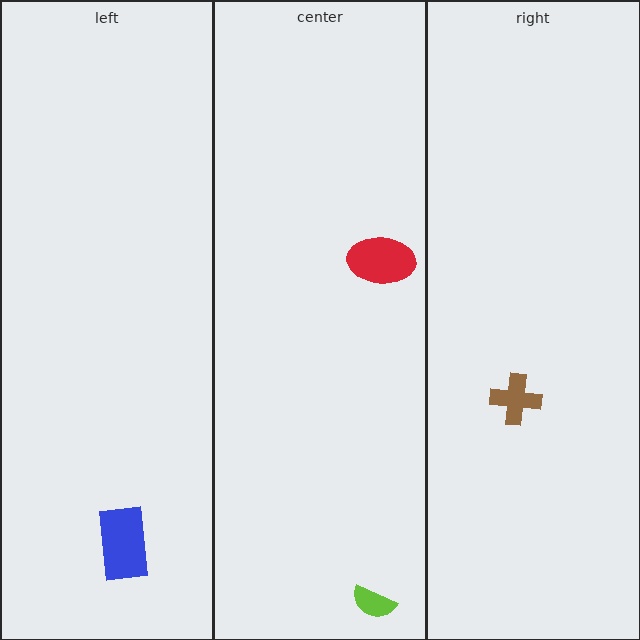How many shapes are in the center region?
2.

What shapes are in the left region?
The blue rectangle.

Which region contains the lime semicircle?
The center region.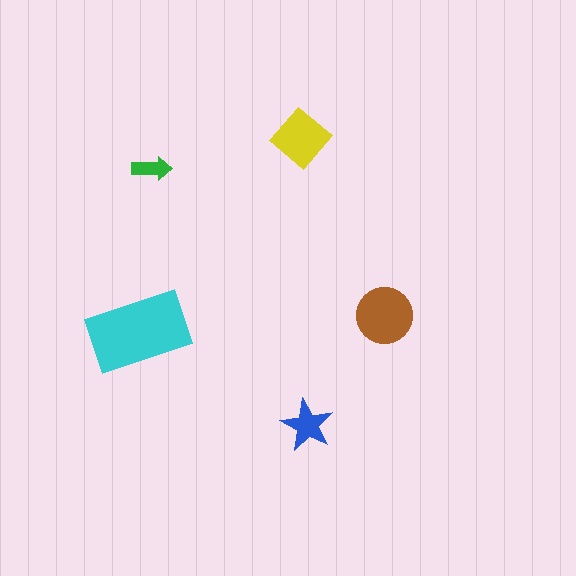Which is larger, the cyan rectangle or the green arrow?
The cyan rectangle.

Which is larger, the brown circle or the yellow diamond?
The brown circle.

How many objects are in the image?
There are 5 objects in the image.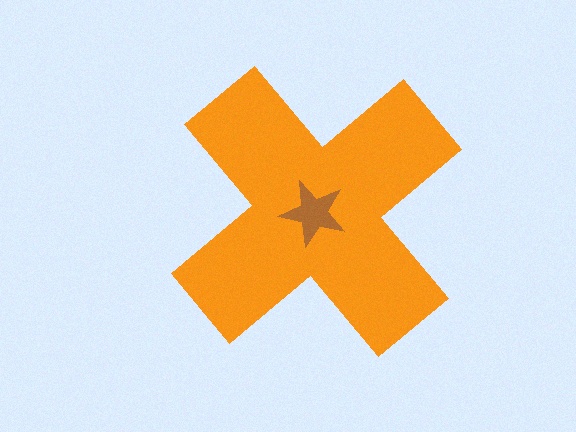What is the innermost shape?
The brown star.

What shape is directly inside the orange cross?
The brown star.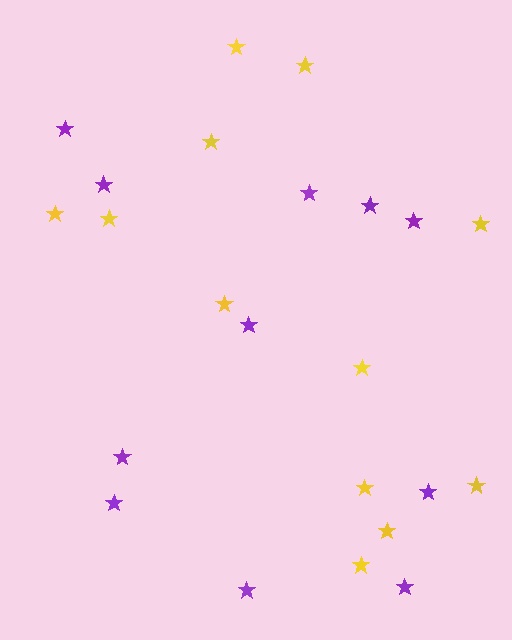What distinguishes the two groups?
There are 2 groups: one group of purple stars (11) and one group of yellow stars (12).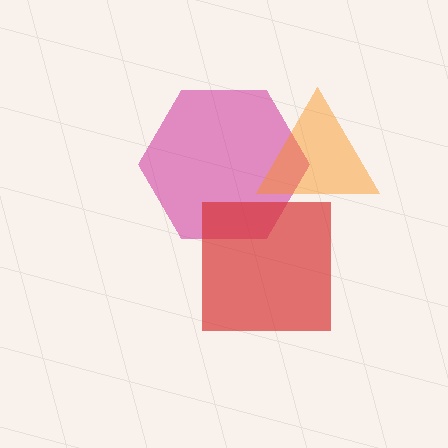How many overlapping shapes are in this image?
There are 3 overlapping shapes in the image.